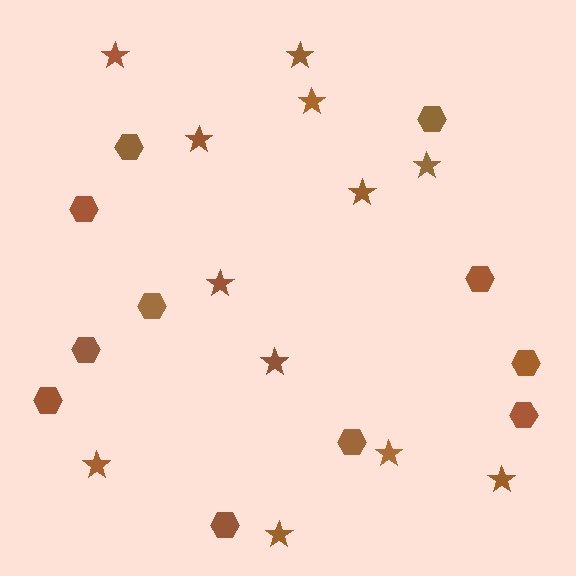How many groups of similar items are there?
There are 2 groups: one group of stars (12) and one group of hexagons (11).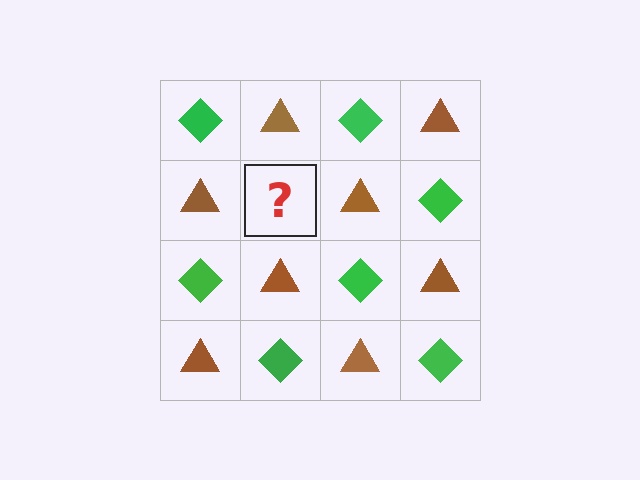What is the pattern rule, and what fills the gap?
The rule is that it alternates green diamond and brown triangle in a checkerboard pattern. The gap should be filled with a green diamond.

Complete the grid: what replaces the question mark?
The question mark should be replaced with a green diamond.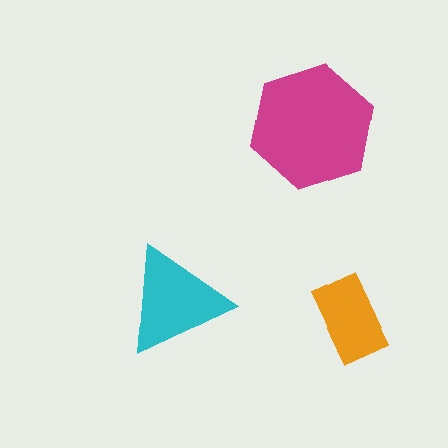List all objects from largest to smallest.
The magenta hexagon, the cyan triangle, the orange rectangle.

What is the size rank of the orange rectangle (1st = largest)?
3rd.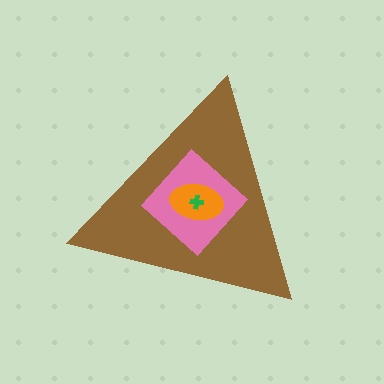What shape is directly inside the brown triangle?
The pink diamond.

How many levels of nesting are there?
4.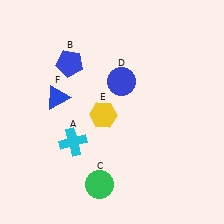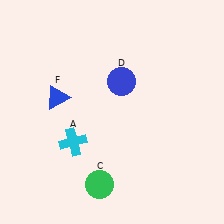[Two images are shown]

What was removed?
The yellow hexagon (E), the blue pentagon (B) were removed in Image 2.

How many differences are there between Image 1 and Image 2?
There are 2 differences between the two images.